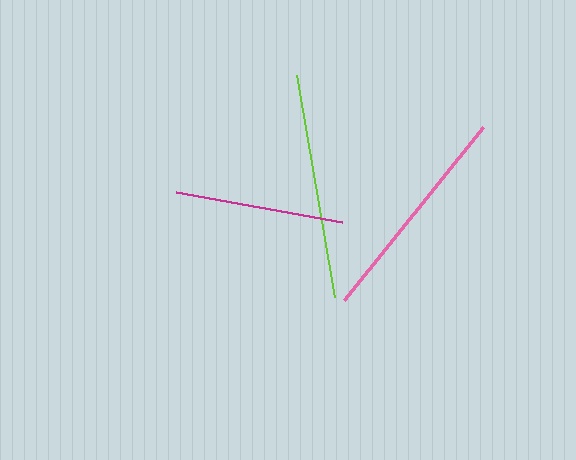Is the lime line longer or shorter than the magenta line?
The lime line is longer than the magenta line.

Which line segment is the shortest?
The magenta line is the shortest at approximately 169 pixels.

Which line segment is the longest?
The lime line is the longest at approximately 225 pixels.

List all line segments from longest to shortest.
From longest to shortest: lime, pink, magenta.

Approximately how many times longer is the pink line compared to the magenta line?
The pink line is approximately 1.3 times the length of the magenta line.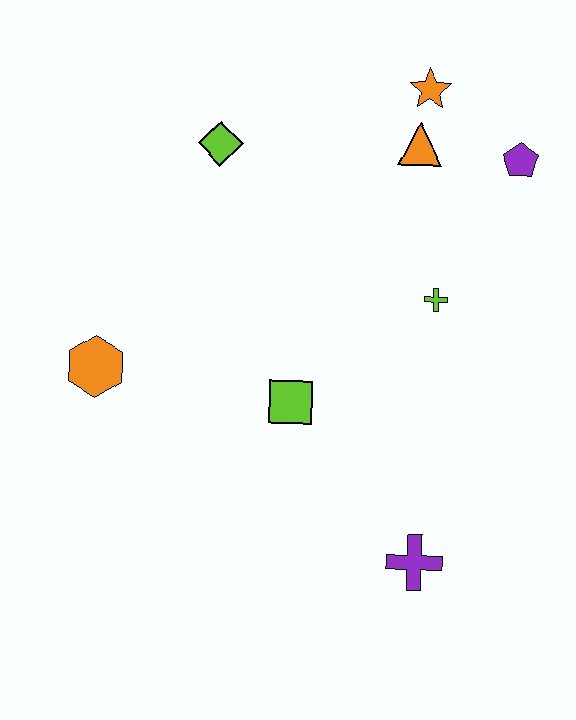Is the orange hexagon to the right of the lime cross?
No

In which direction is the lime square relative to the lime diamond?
The lime square is below the lime diamond.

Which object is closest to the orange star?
The orange triangle is closest to the orange star.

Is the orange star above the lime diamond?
Yes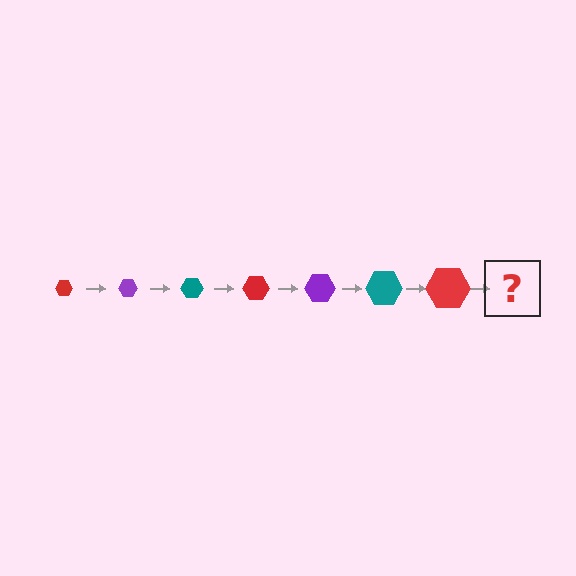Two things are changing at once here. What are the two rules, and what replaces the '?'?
The two rules are that the hexagon grows larger each step and the color cycles through red, purple, and teal. The '?' should be a purple hexagon, larger than the previous one.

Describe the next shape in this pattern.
It should be a purple hexagon, larger than the previous one.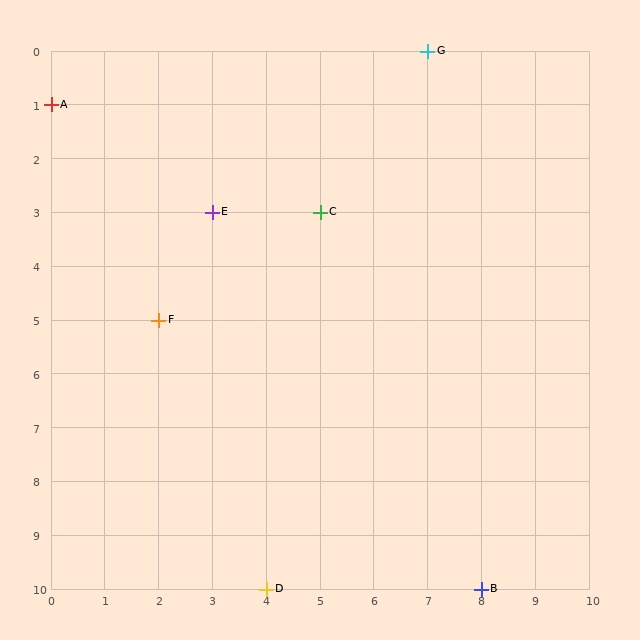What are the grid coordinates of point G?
Point G is at grid coordinates (7, 0).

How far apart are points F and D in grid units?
Points F and D are 2 columns and 5 rows apart (about 5.4 grid units diagonally).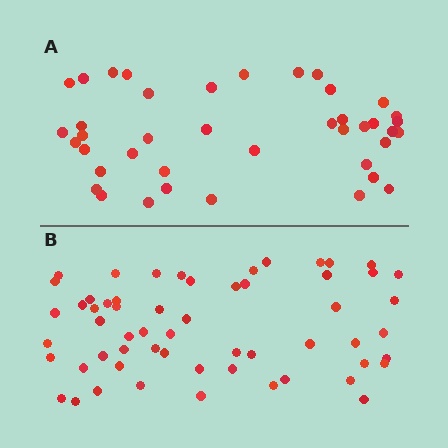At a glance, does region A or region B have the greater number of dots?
Region B (the bottom region) has more dots.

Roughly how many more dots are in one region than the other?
Region B has approximately 15 more dots than region A.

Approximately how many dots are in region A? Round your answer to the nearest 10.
About 40 dots. (The exact count is 41, which rounds to 40.)